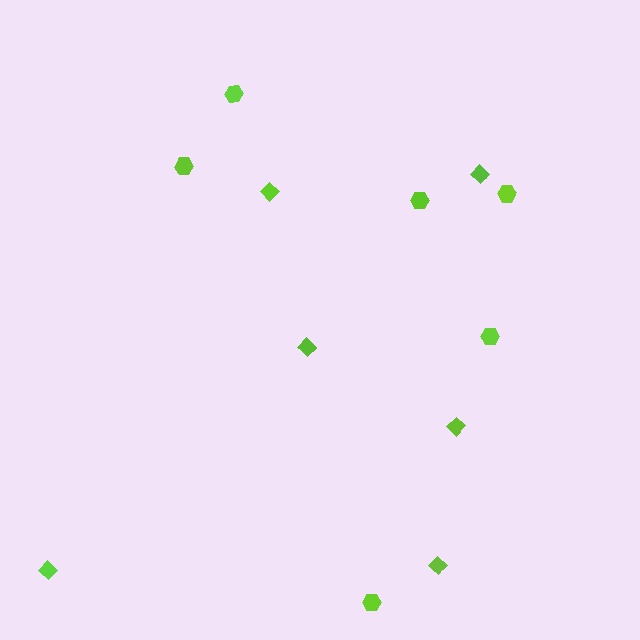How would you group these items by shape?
There are 2 groups: one group of diamonds (6) and one group of hexagons (6).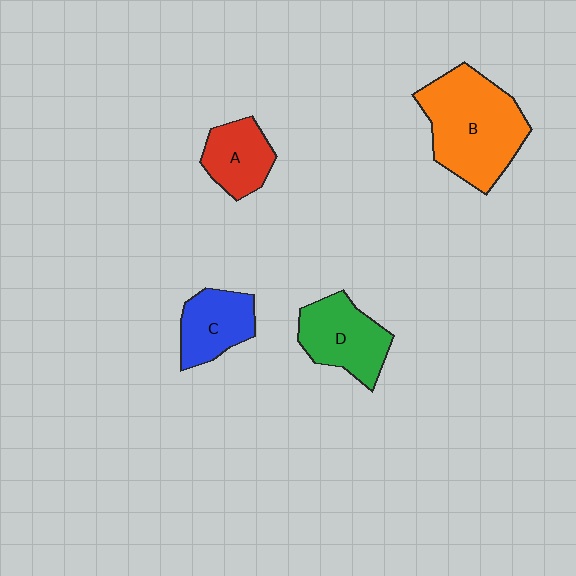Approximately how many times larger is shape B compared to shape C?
Approximately 2.0 times.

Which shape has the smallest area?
Shape A (red).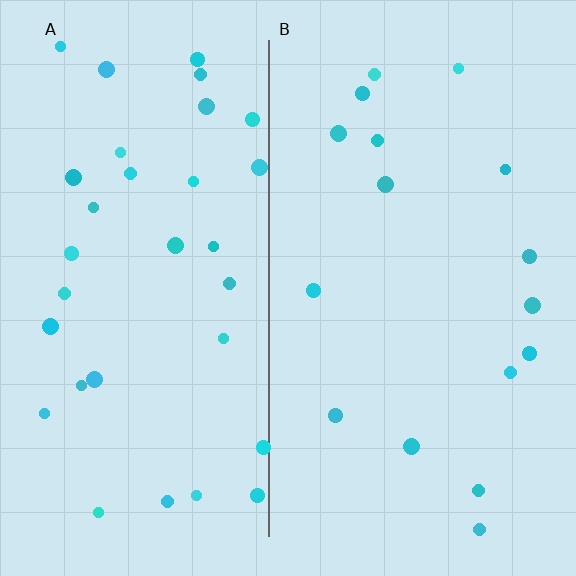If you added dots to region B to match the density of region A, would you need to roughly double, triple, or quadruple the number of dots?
Approximately double.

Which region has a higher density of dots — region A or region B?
A (the left).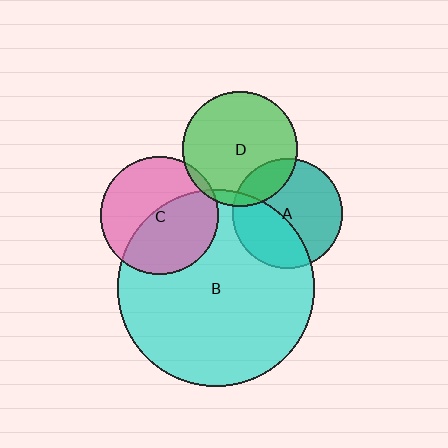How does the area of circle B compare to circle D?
Approximately 2.9 times.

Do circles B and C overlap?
Yes.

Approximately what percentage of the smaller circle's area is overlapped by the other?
Approximately 50%.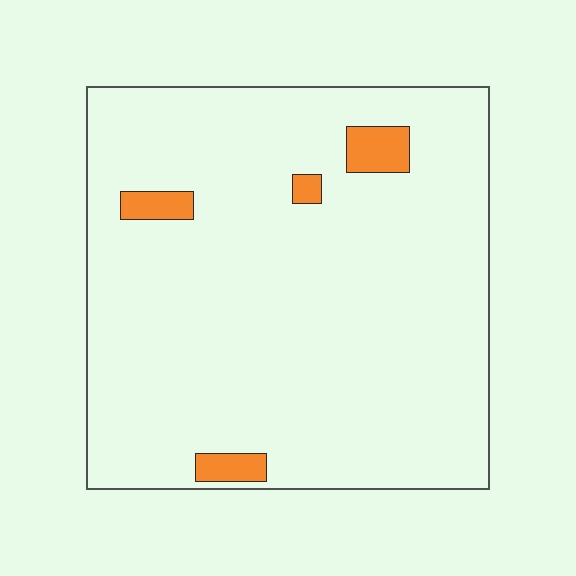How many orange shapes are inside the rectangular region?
4.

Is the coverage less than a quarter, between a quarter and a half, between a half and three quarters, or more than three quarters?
Less than a quarter.